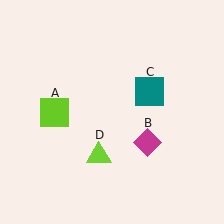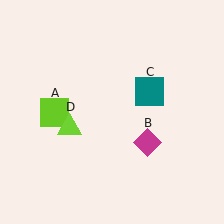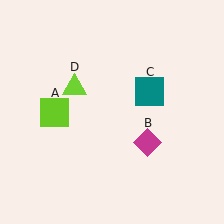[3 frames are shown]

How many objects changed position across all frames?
1 object changed position: lime triangle (object D).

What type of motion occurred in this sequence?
The lime triangle (object D) rotated clockwise around the center of the scene.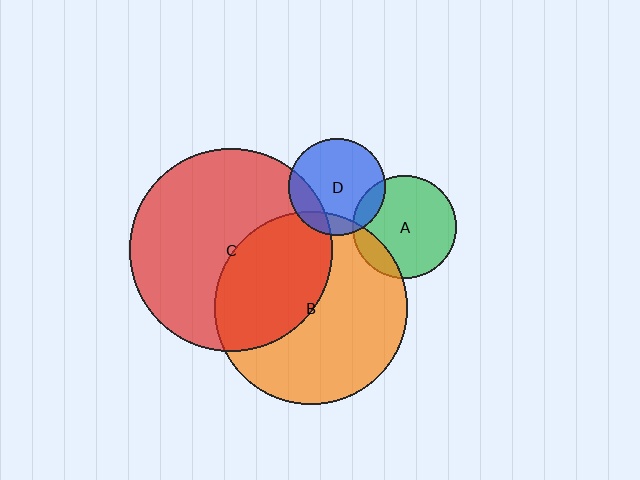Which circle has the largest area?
Circle C (red).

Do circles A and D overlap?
Yes.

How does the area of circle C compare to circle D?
Approximately 4.4 times.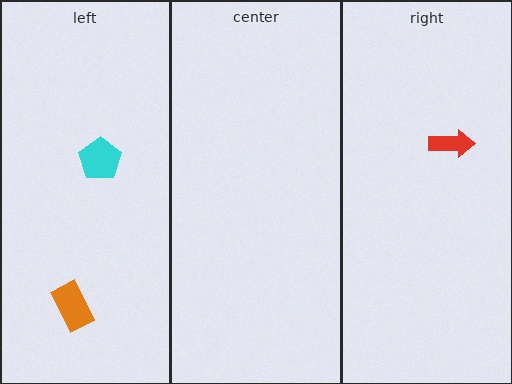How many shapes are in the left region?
2.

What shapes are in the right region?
The red arrow.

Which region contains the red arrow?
The right region.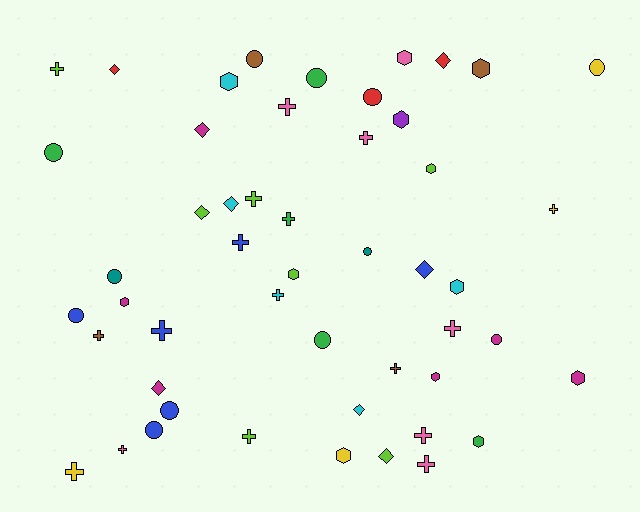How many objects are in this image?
There are 50 objects.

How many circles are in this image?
There are 12 circles.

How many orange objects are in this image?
There are no orange objects.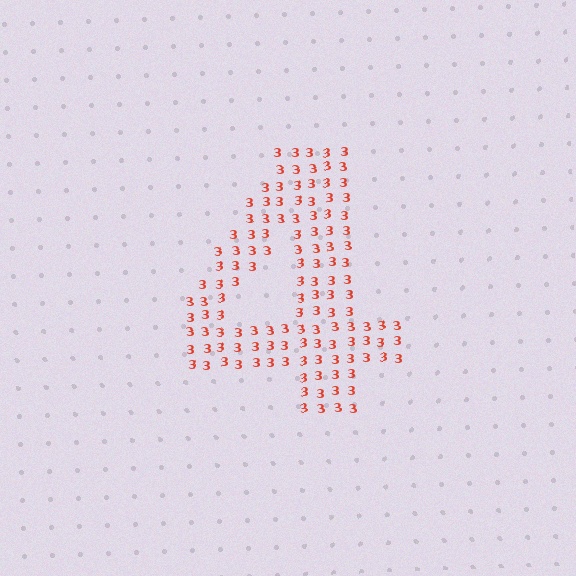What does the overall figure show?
The overall figure shows the digit 4.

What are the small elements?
The small elements are digit 3's.